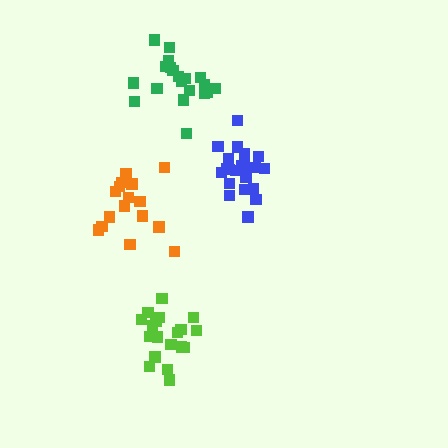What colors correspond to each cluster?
The clusters are colored: lime, orange, blue, green.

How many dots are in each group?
Group 1: 19 dots, Group 2: 16 dots, Group 3: 21 dots, Group 4: 21 dots (77 total).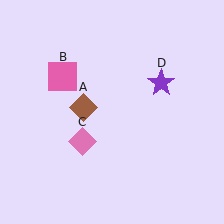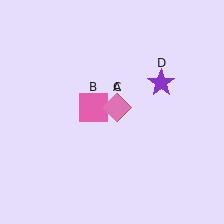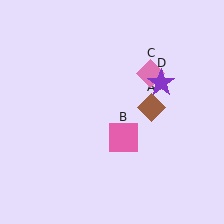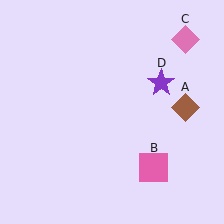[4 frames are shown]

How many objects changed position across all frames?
3 objects changed position: brown diamond (object A), pink square (object B), pink diamond (object C).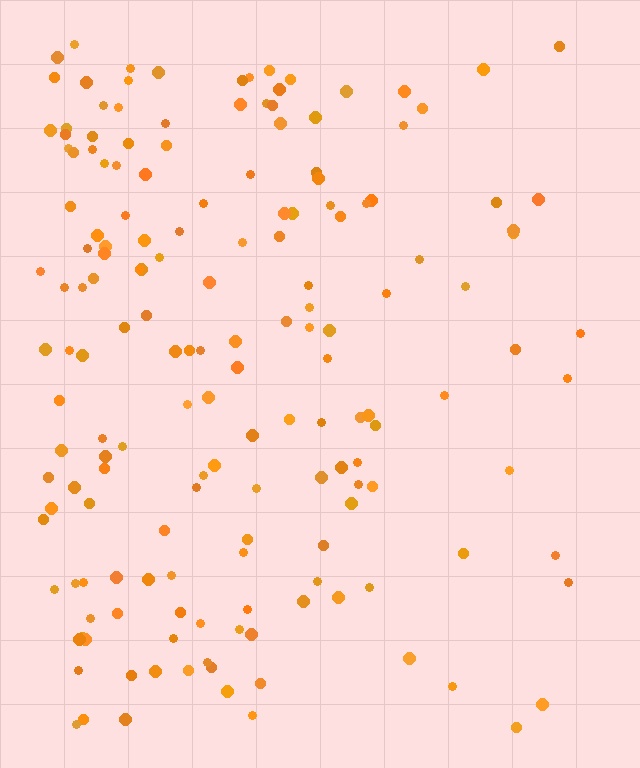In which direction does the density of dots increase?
From right to left, with the left side densest.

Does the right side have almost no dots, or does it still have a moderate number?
Still a moderate number, just noticeably fewer than the left.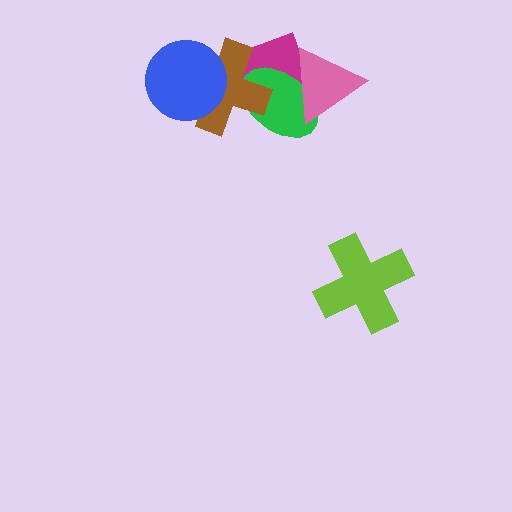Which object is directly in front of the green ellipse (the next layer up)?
The brown cross is directly in front of the green ellipse.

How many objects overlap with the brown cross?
3 objects overlap with the brown cross.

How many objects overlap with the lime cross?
0 objects overlap with the lime cross.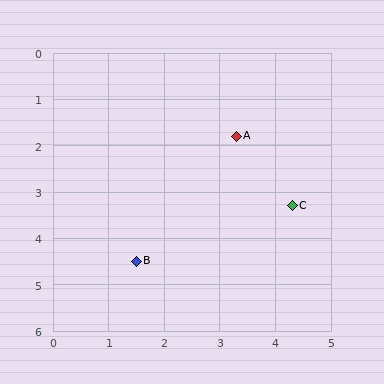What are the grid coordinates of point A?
Point A is at approximately (3.3, 1.8).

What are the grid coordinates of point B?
Point B is at approximately (1.5, 4.5).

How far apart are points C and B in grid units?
Points C and B are about 3.0 grid units apart.